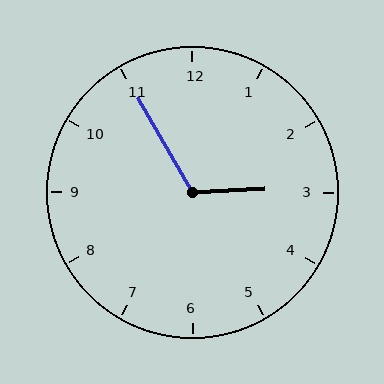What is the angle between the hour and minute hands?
Approximately 118 degrees.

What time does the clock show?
2:55.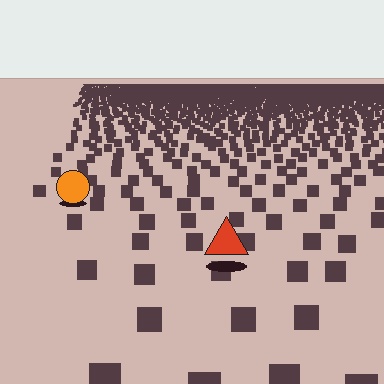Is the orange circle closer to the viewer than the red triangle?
No. The red triangle is closer — you can tell from the texture gradient: the ground texture is coarser near it.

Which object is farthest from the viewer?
The orange circle is farthest from the viewer. It appears smaller and the ground texture around it is denser.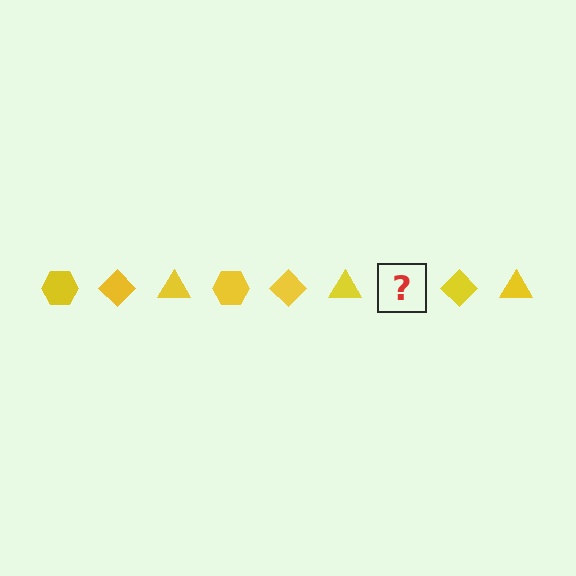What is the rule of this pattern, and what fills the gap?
The rule is that the pattern cycles through hexagon, diamond, triangle shapes in yellow. The gap should be filled with a yellow hexagon.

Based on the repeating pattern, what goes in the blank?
The blank should be a yellow hexagon.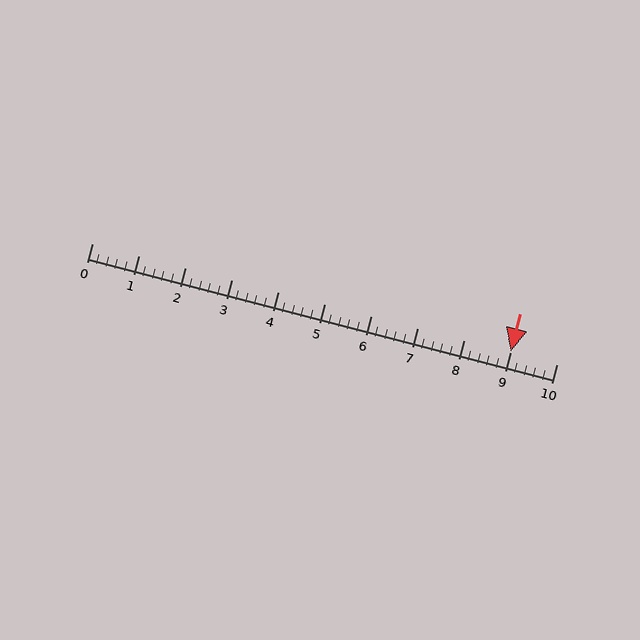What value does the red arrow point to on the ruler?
The red arrow points to approximately 9.0.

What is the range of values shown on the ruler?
The ruler shows values from 0 to 10.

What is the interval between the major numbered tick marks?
The major tick marks are spaced 1 units apart.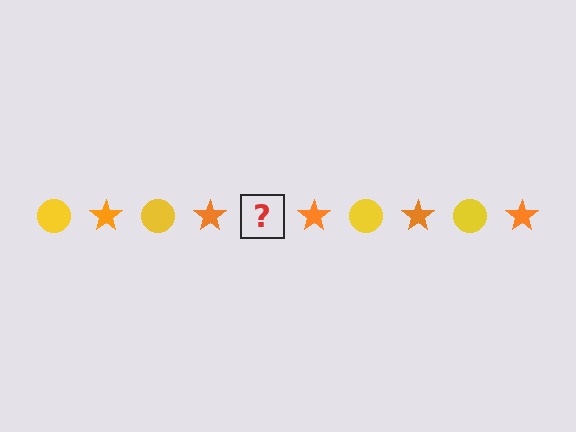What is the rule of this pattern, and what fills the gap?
The rule is that the pattern alternates between yellow circle and orange star. The gap should be filled with a yellow circle.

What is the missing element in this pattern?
The missing element is a yellow circle.